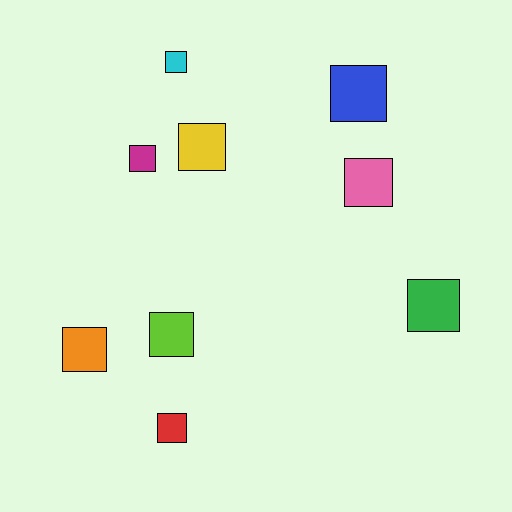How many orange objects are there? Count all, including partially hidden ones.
There is 1 orange object.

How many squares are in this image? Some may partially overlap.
There are 9 squares.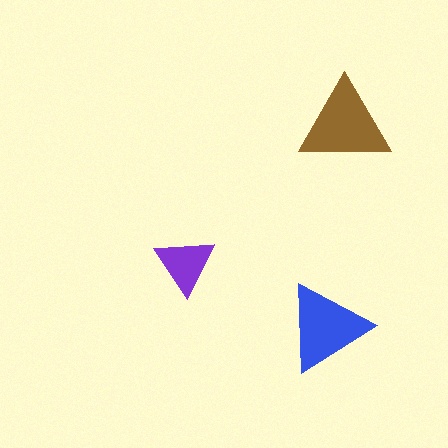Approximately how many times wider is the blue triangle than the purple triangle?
About 1.5 times wider.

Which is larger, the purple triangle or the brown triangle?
The brown one.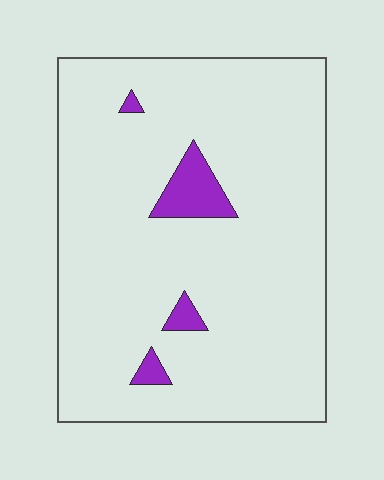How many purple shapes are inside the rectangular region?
4.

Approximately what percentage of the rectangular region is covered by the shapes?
Approximately 5%.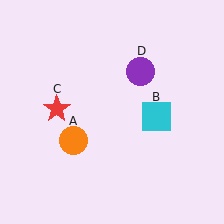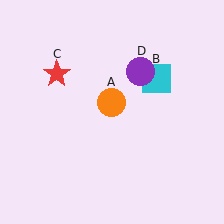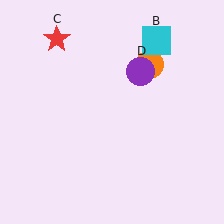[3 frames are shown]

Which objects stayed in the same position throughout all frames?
Purple circle (object D) remained stationary.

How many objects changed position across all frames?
3 objects changed position: orange circle (object A), cyan square (object B), red star (object C).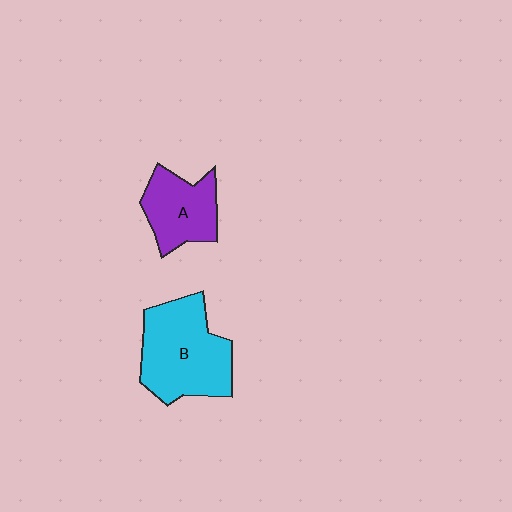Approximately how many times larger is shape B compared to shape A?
Approximately 1.6 times.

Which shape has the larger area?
Shape B (cyan).